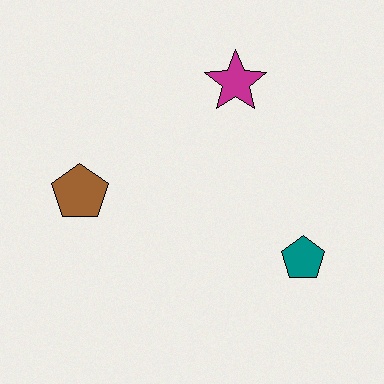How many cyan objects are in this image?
There are no cyan objects.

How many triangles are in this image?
There are no triangles.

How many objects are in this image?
There are 3 objects.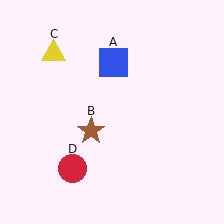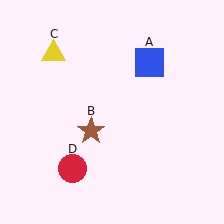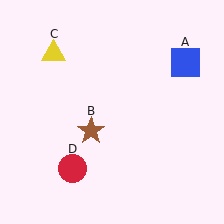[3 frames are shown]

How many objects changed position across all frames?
1 object changed position: blue square (object A).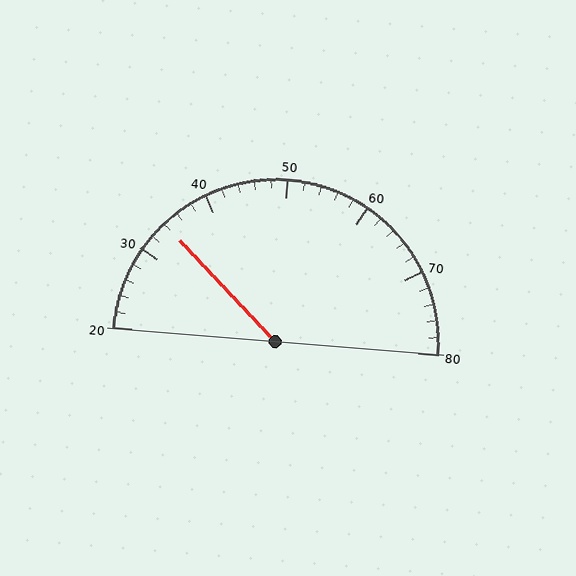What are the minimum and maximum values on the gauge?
The gauge ranges from 20 to 80.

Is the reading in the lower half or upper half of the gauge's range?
The reading is in the lower half of the range (20 to 80).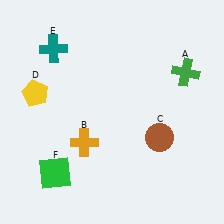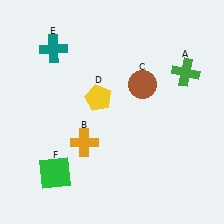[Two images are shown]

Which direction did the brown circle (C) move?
The brown circle (C) moved up.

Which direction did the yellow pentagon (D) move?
The yellow pentagon (D) moved right.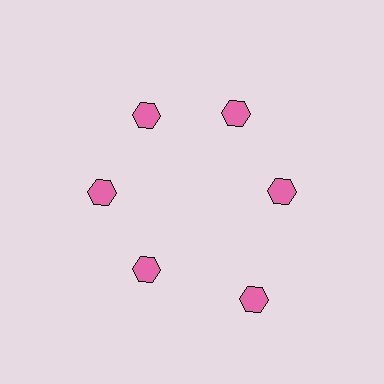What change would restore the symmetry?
The symmetry would be restored by moving it inward, back onto the ring so that all 6 hexagons sit at equal angles and equal distance from the center.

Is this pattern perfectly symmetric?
No. The 6 pink hexagons are arranged in a ring, but one element near the 5 o'clock position is pushed outward from the center, breaking the 6-fold rotational symmetry.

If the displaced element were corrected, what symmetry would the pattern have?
It would have 6-fold rotational symmetry — the pattern would map onto itself every 60 degrees.